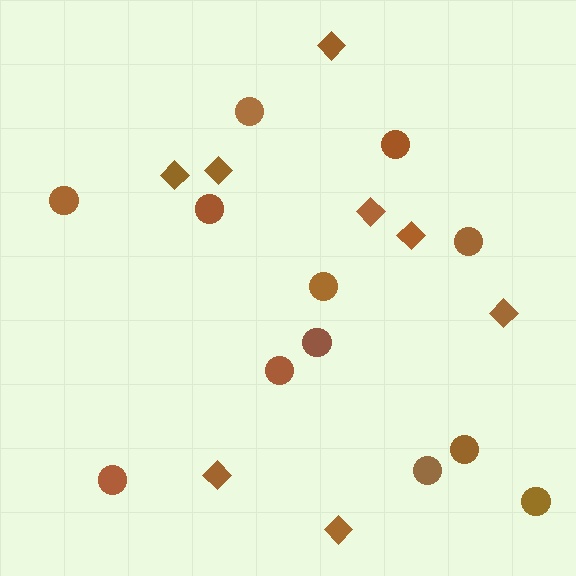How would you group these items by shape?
There are 2 groups: one group of diamonds (8) and one group of circles (12).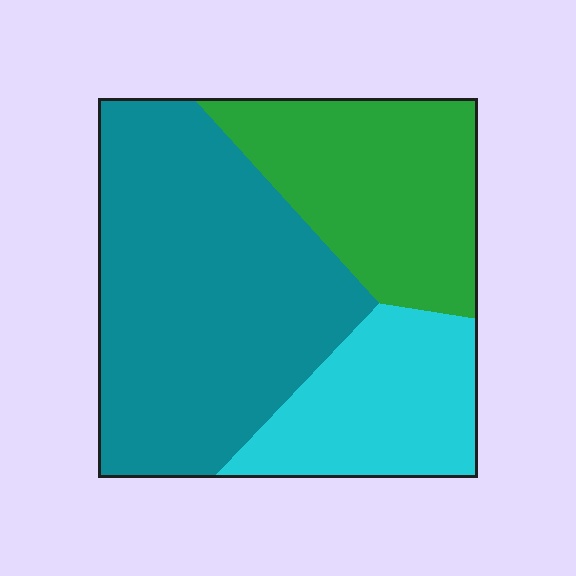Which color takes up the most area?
Teal, at roughly 50%.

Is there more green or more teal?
Teal.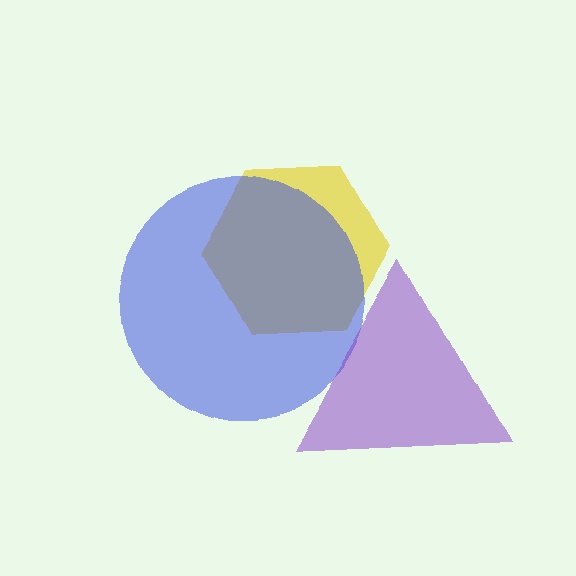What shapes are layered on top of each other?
The layered shapes are: a yellow hexagon, a blue circle, a purple triangle.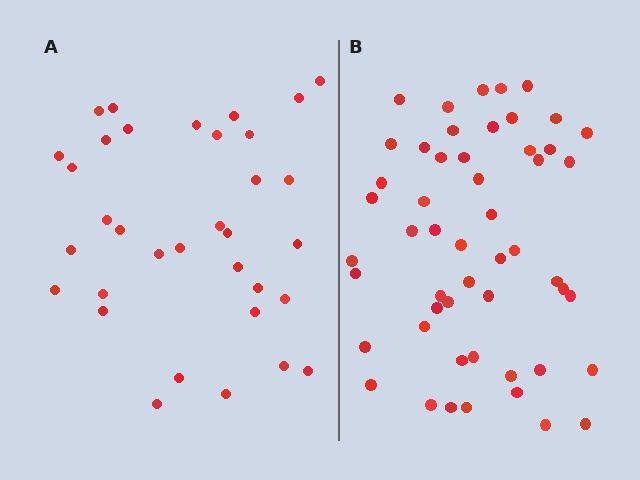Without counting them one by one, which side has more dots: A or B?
Region B (the right region) has more dots.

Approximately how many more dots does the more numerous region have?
Region B has approximately 20 more dots than region A.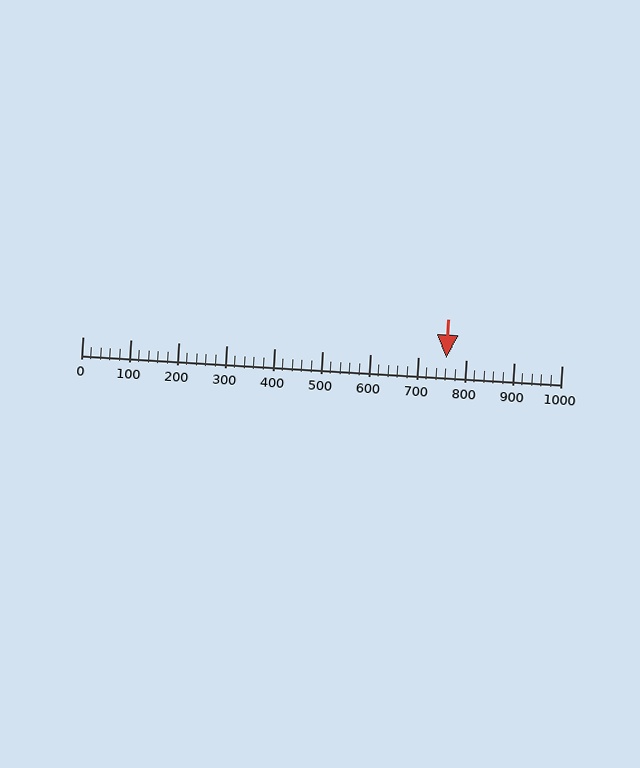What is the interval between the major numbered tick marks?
The major tick marks are spaced 100 units apart.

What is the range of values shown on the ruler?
The ruler shows values from 0 to 1000.